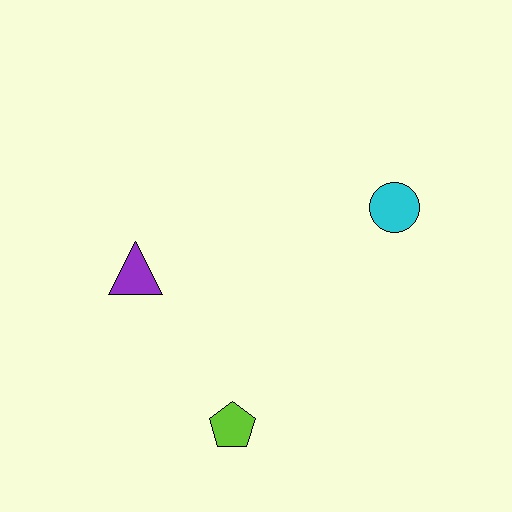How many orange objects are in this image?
There are no orange objects.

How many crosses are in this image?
There are no crosses.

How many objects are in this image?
There are 3 objects.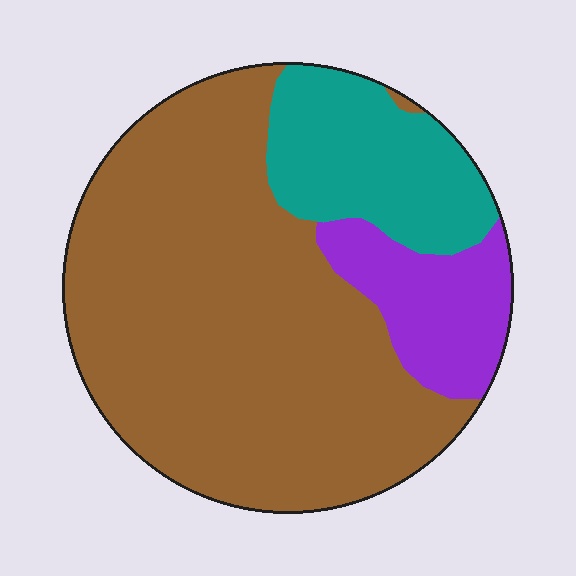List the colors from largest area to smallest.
From largest to smallest: brown, teal, purple.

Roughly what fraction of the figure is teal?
Teal takes up about one fifth (1/5) of the figure.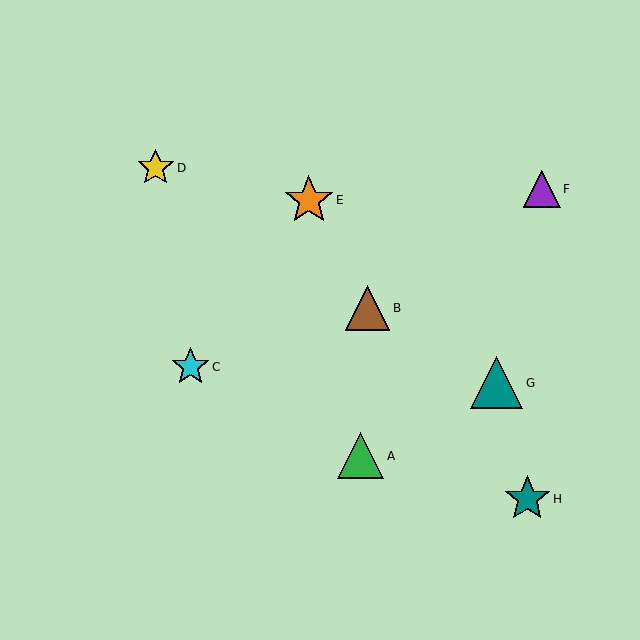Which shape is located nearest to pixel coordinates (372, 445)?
The green triangle (labeled A) at (361, 456) is nearest to that location.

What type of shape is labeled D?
Shape D is a yellow star.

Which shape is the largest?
The teal triangle (labeled G) is the largest.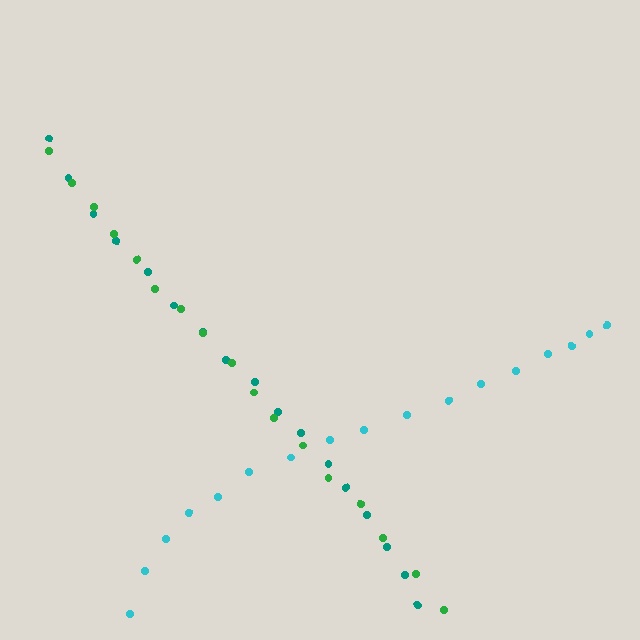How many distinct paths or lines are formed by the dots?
There are 3 distinct paths.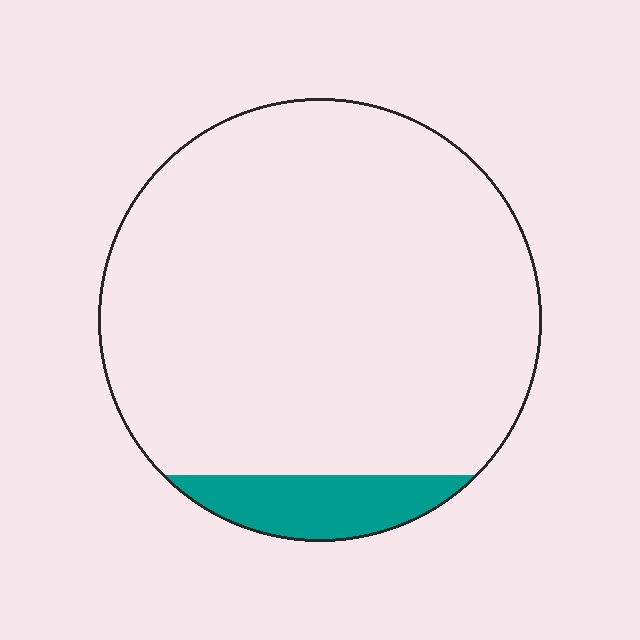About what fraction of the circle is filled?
About one tenth (1/10).